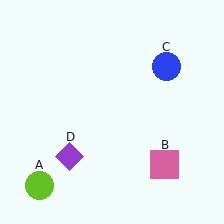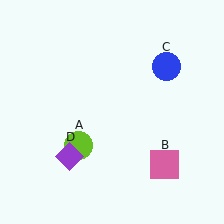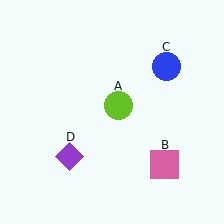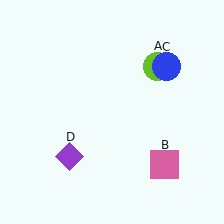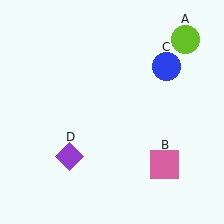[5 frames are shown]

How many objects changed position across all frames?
1 object changed position: lime circle (object A).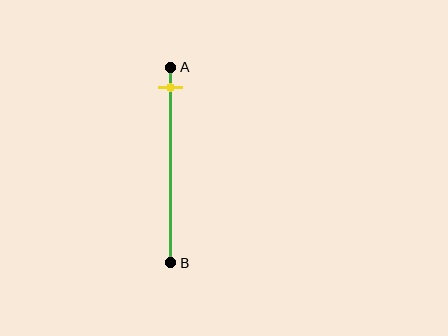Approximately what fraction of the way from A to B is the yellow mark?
The yellow mark is approximately 10% of the way from A to B.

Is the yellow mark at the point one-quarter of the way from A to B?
No, the mark is at about 10% from A, not at the 25% one-quarter point.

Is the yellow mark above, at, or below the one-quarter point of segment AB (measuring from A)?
The yellow mark is above the one-quarter point of segment AB.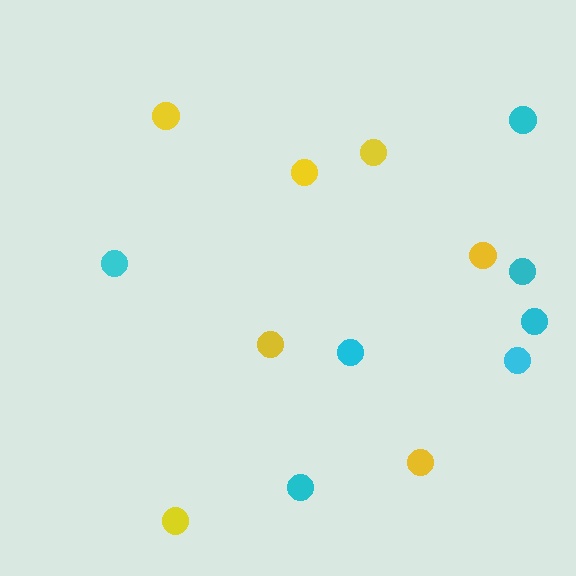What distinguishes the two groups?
There are 2 groups: one group of yellow circles (7) and one group of cyan circles (7).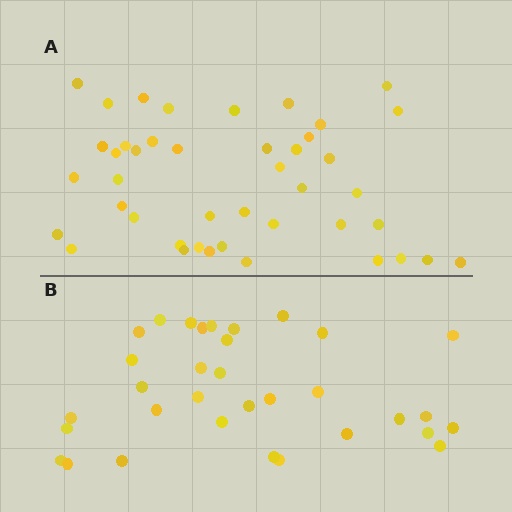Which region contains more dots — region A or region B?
Region A (the top region) has more dots.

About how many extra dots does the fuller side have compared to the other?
Region A has roughly 10 or so more dots than region B.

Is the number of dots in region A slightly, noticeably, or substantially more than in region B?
Region A has noticeably more, but not dramatically so. The ratio is roughly 1.3 to 1.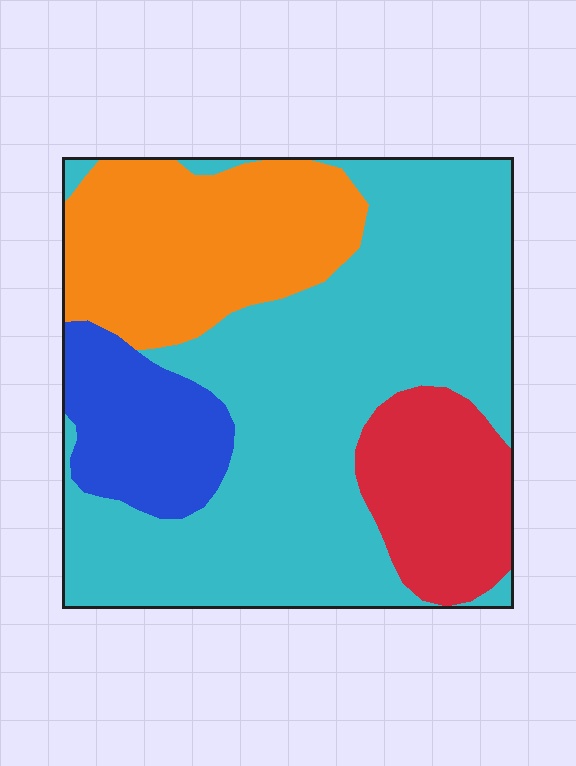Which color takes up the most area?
Cyan, at roughly 55%.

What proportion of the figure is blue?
Blue covers 12% of the figure.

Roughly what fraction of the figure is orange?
Orange covers roughly 20% of the figure.